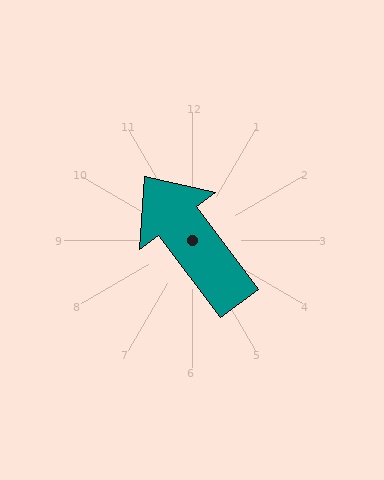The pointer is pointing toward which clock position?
Roughly 11 o'clock.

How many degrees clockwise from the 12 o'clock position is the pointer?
Approximately 323 degrees.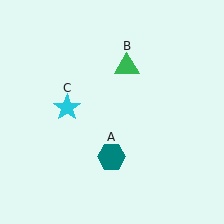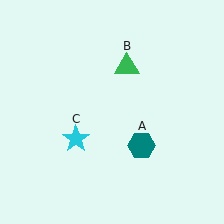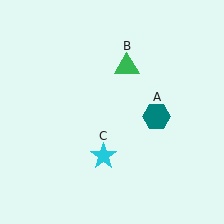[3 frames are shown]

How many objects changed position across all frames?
2 objects changed position: teal hexagon (object A), cyan star (object C).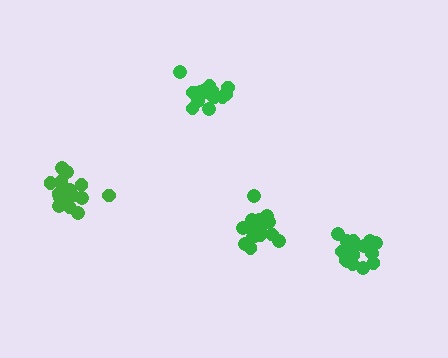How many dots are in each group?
Group 1: 17 dots, Group 2: 17 dots, Group 3: 15 dots, Group 4: 19 dots (68 total).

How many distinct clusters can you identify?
There are 4 distinct clusters.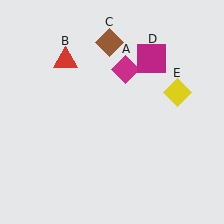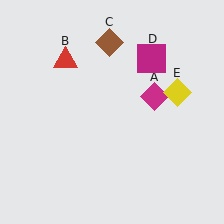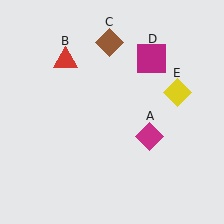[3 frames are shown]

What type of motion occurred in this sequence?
The magenta diamond (object A) rotated clockwise around the center of the scene.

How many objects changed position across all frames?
1 object changed position: magenta diamond (object A).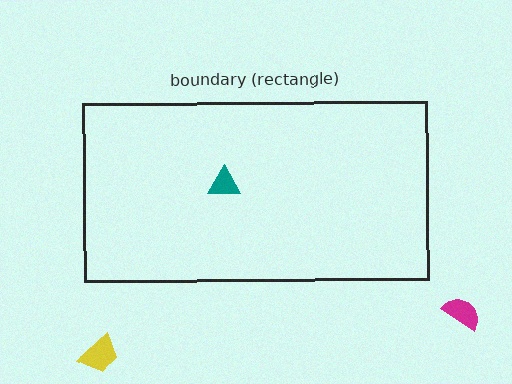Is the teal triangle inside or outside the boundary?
Inside.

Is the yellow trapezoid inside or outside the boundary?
Outside.